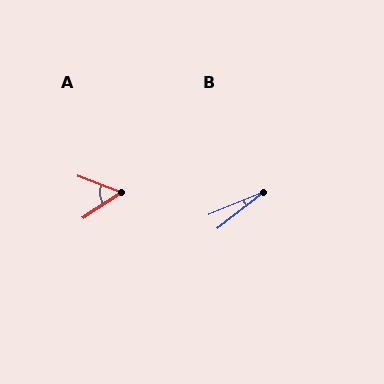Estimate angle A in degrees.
Approximately 55 degrees.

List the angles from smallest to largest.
B (15°), A (55°).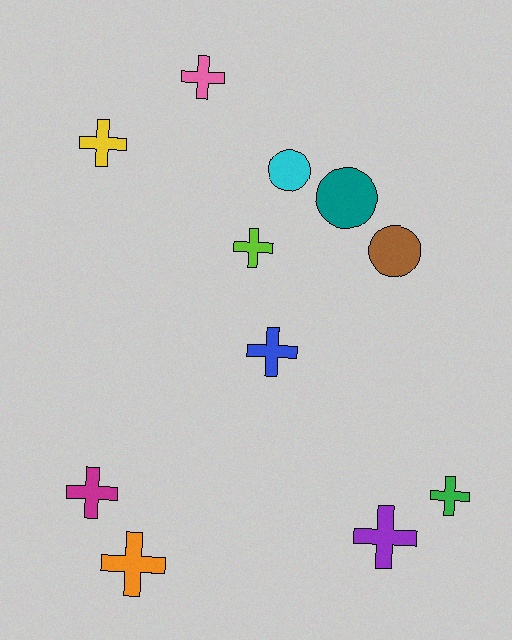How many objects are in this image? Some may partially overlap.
There are 11 objects.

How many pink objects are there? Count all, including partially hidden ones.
There is 1 pink object.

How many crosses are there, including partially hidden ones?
There are 8 crosses.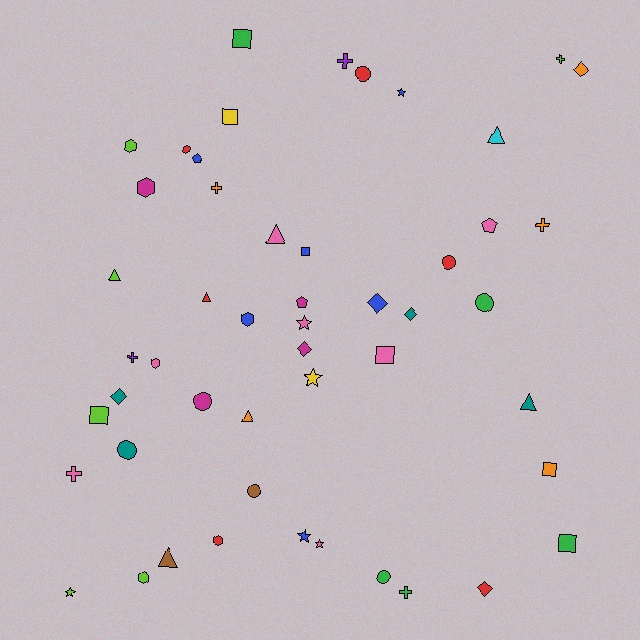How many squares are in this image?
There are 7 squares.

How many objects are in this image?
There are 50 objects.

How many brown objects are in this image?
There are 2 brown objects.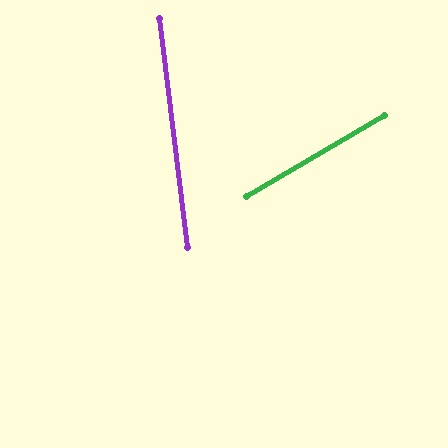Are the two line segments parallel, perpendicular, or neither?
Neither parallel nor perpendicular — they differ by about 67°.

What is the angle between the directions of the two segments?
Approximately 67 degrees.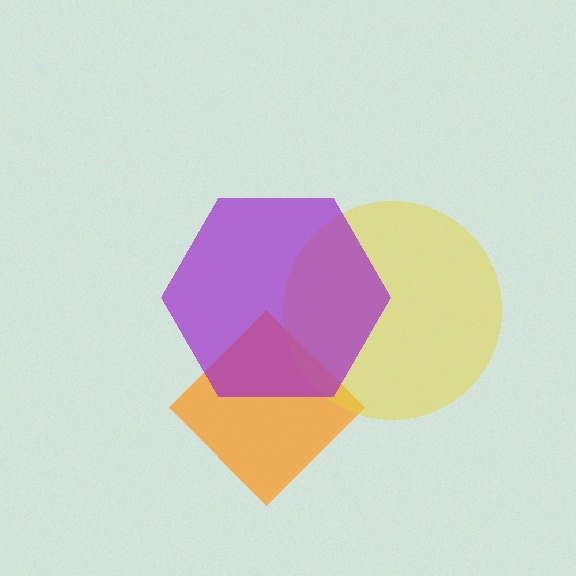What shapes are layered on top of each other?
The layered shapes are: an orange diamond, a yellow circle, a purple hexagon.